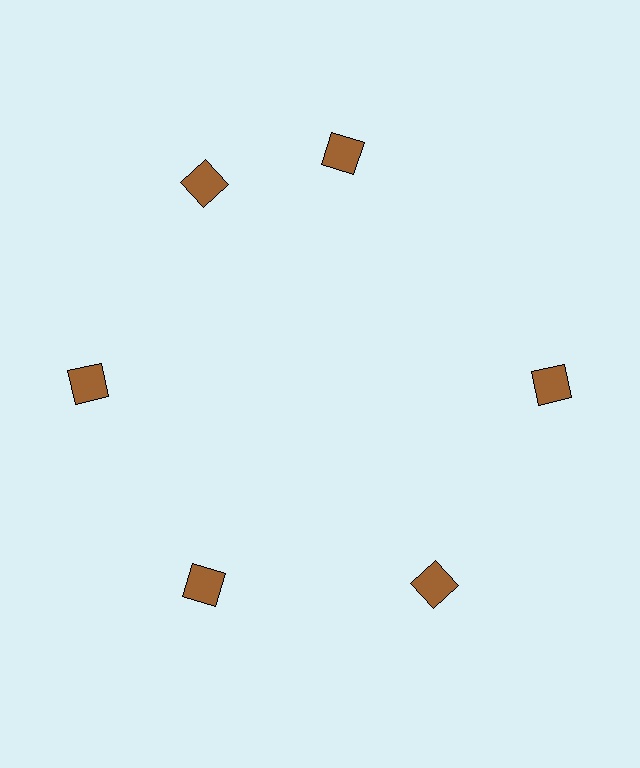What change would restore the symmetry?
The symmetry would be restored by rotating it back into even spacing with its neighbors so that all 6 diamonds sit at equal angles and equal distance from the center.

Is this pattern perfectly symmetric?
No. The 6 brown diamonds are arranged in a ring, but one element near the 1 o'clock position is rotated out of alignment along the ring, breaking the 6-fold rotational symmetry.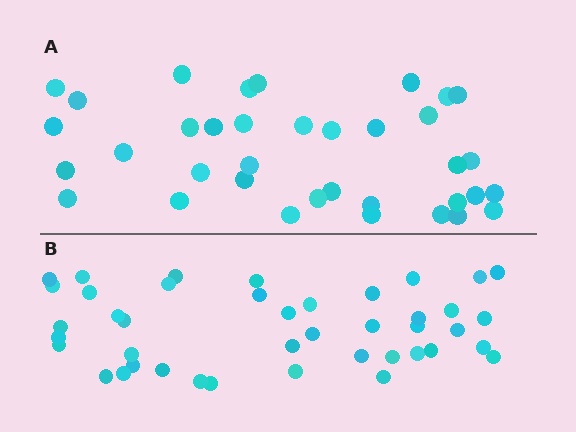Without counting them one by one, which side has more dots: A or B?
Region B (the bottom region) has more dots.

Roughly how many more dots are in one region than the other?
Region B has about 6 more dots than region A.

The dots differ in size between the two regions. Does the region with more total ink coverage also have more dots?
No. Region A has more total ink coverage because its dots are larger, but region B actually contains more individual dots. Total area can be misleading — the number of items is what matters here.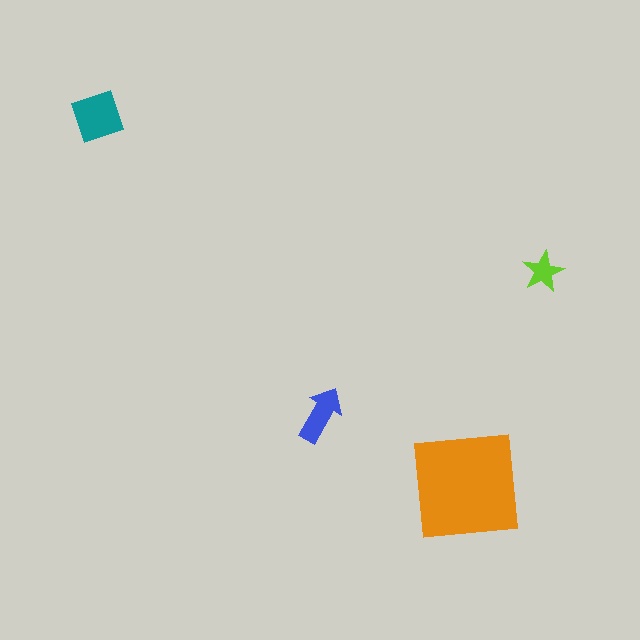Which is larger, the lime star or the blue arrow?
The blue arrow.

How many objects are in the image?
There are 4 objects in the image.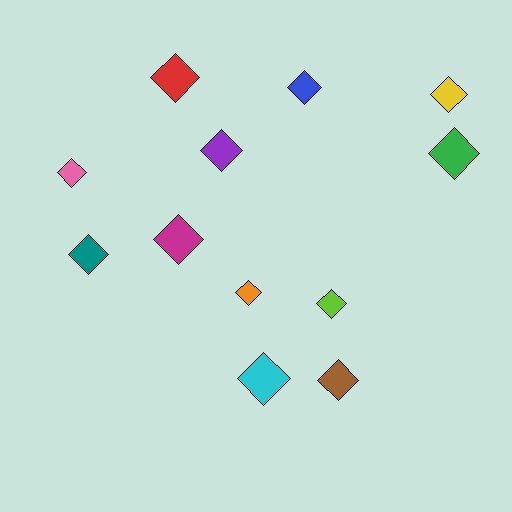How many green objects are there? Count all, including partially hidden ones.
There is 1 green object.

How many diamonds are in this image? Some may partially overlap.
There are 12 diamonds.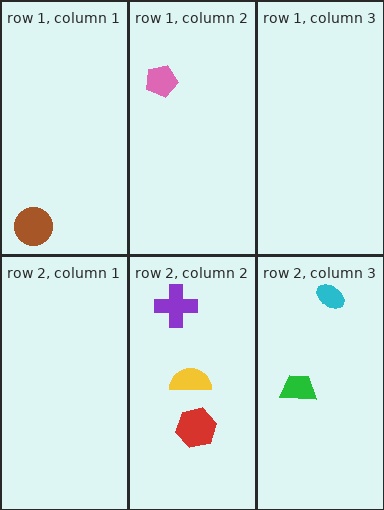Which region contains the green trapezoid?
The row 2, column 3 region.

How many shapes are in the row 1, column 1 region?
1.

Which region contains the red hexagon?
The row 2, column 2 region.